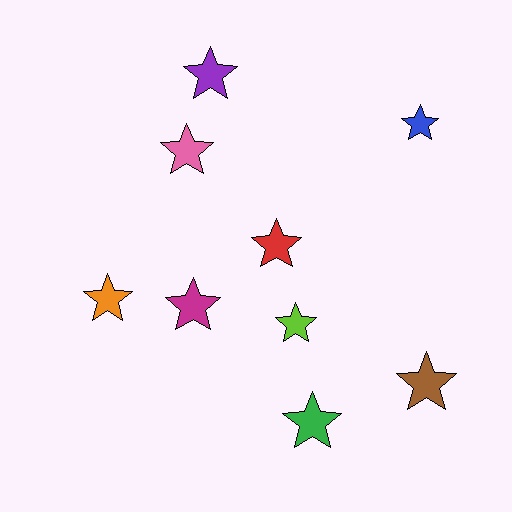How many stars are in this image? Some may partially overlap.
There are 9 stars.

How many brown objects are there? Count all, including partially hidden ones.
There is 1 brown object.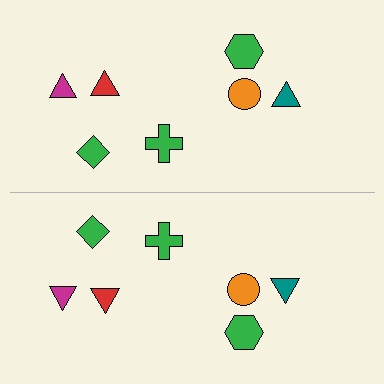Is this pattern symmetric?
Yes, this pattern has bilateral (reflection) symmetry.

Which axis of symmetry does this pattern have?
The pattern has a horizontal axis of symmetry running through the center of the image.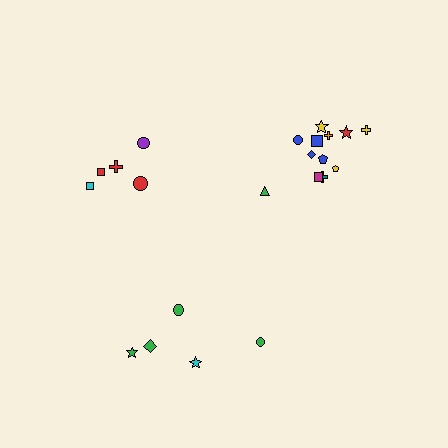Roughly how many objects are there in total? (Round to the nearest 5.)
Roughly 20 objects in total.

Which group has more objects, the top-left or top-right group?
The top-right group.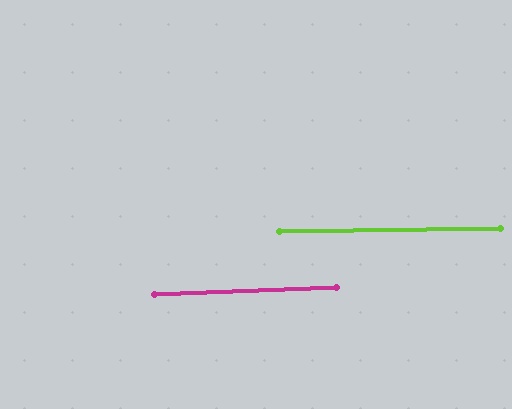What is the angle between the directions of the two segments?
Approximately 1 degree.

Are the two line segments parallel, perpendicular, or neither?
Parallel — their directions differ by only 1.4°.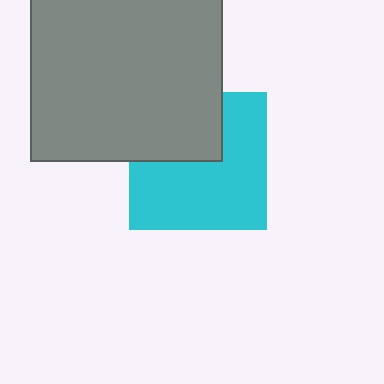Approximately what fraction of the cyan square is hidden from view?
Roughly 35% of the cyan square is hidden behind the gray square.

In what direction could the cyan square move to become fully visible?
The cyan square could move down. That would shift it out from behind the gray square entirely.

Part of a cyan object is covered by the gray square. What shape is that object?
It is a square.